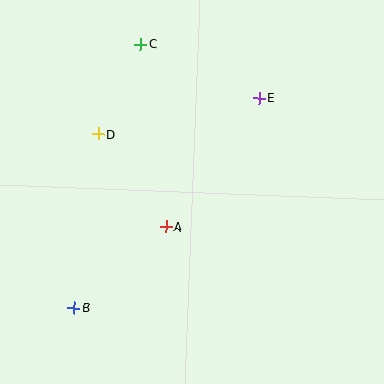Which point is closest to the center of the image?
Point A at (166, 227) is closest to the center.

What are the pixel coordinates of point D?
Point D is at (98, 134).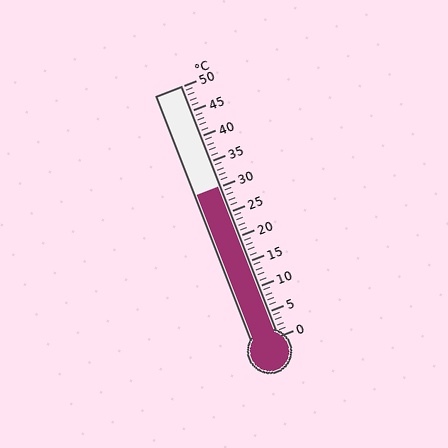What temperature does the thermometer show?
The thermometer shows approximately 30°C.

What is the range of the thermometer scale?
The thermometer scale ranges from 0°C to 50°C.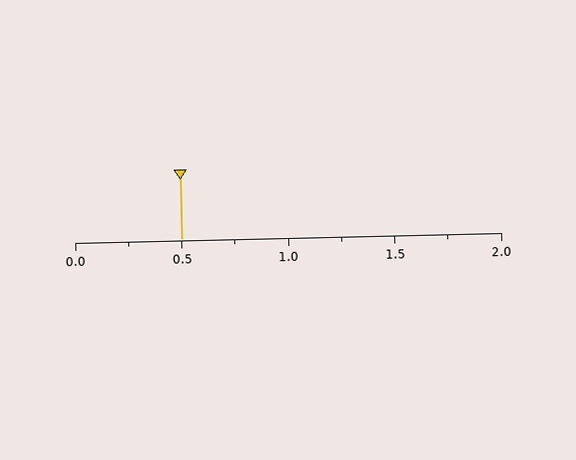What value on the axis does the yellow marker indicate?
The marker indicates approximately 0.5.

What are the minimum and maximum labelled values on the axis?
The axis runs from 0.0 to 2.0.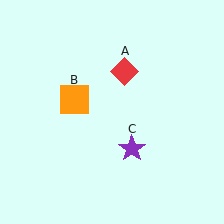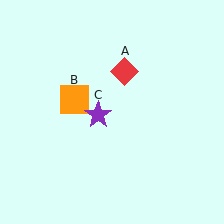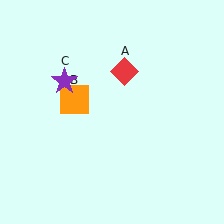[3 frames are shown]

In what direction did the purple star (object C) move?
The purple star (object C) moved up and to the left.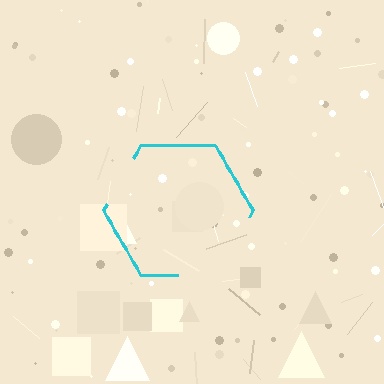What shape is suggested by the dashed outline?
The dashed outline suggests a hexagon.